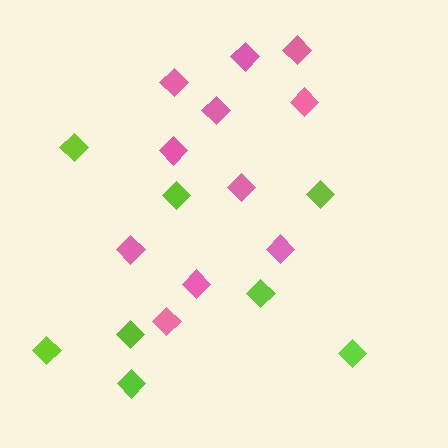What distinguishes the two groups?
There are 2 groups: one group of lime diamonds (8) and one group of pink diamonds (11).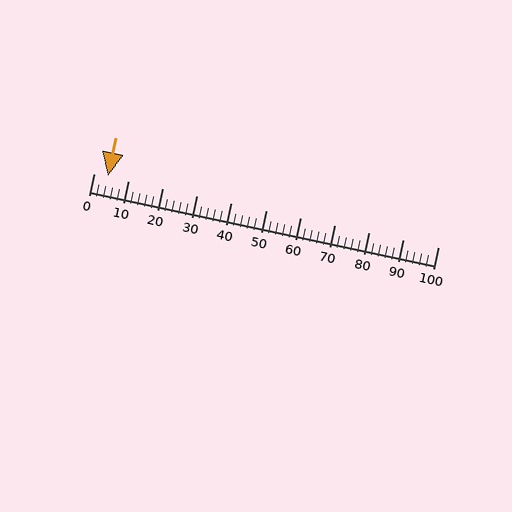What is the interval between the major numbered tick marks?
The major tick marks are spaced 10 units apart.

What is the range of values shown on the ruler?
The ruler shows values from 0 to 100.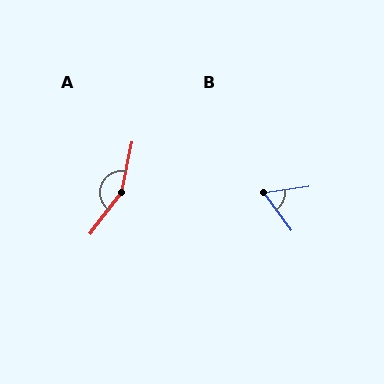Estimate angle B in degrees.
Approximately 62 degrees.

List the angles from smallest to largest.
B (62°), A (155°).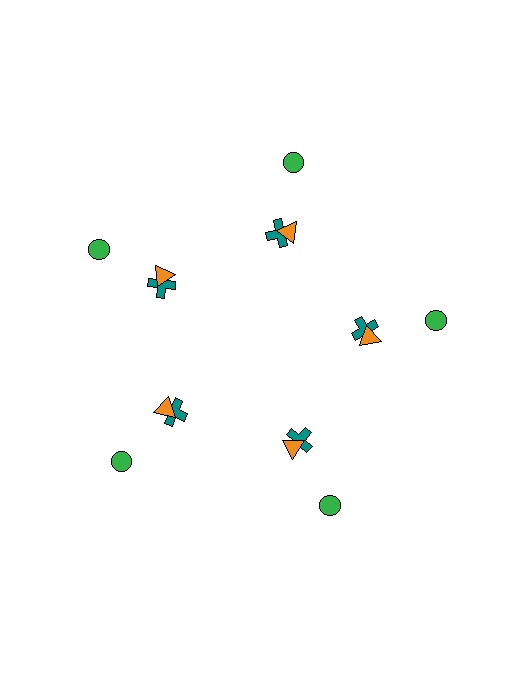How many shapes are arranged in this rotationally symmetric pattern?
There are 15 shapes, arranged in 5 groups of 3.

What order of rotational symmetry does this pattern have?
This pattern has 5-fold rotational symmetry.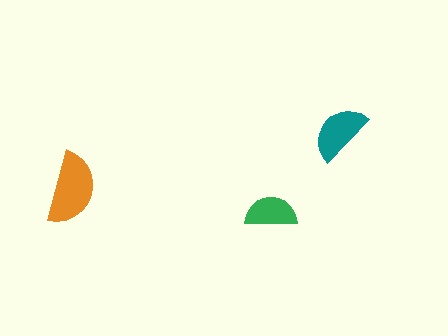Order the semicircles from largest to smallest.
the orange one, the teal one, the green one.